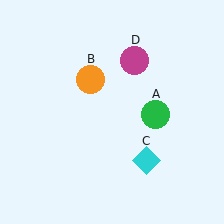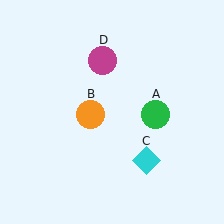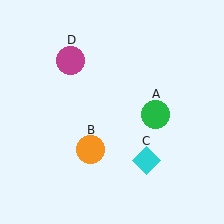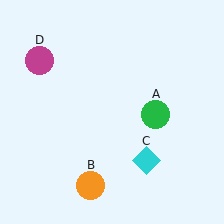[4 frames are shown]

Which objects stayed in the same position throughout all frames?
Green circle (object A) and cyan diamond (object C) remained stationary.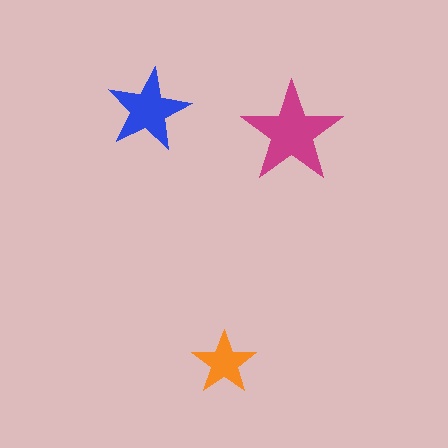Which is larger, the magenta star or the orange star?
The magenta one.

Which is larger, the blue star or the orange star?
The blue one.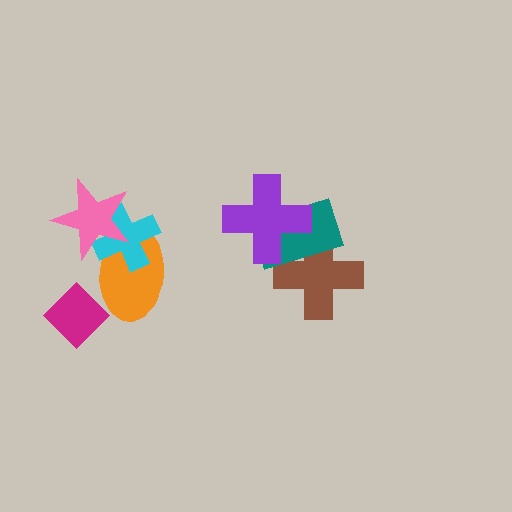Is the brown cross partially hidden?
Yes, it is partially covered by another shape.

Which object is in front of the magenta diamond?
The orange ellipse is in front of the magenta diamond.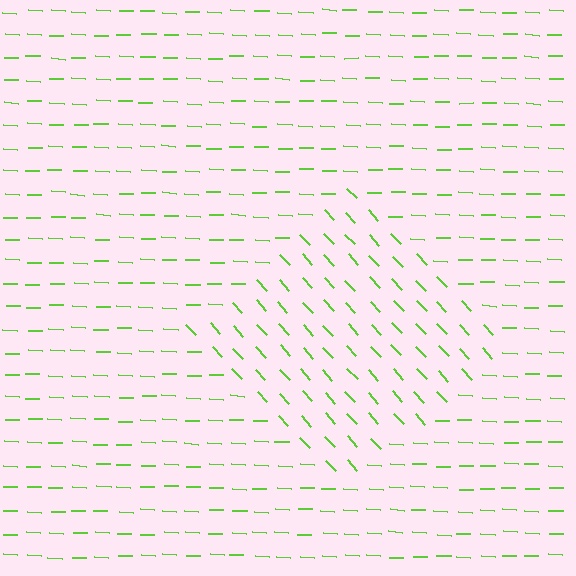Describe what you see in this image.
The image is filled with small lime line segments. A diamond region in the image has lines oriented differently from the surrounding lines, creating a visible texture boundary.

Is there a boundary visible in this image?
Yes, there is a texture boundary formed by a change in line orientation.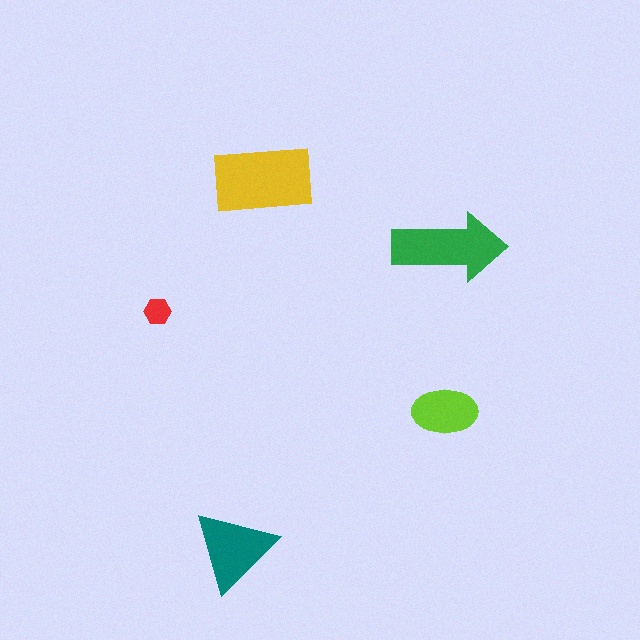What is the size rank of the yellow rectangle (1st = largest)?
1st.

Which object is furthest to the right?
The green arrow is rightmost.